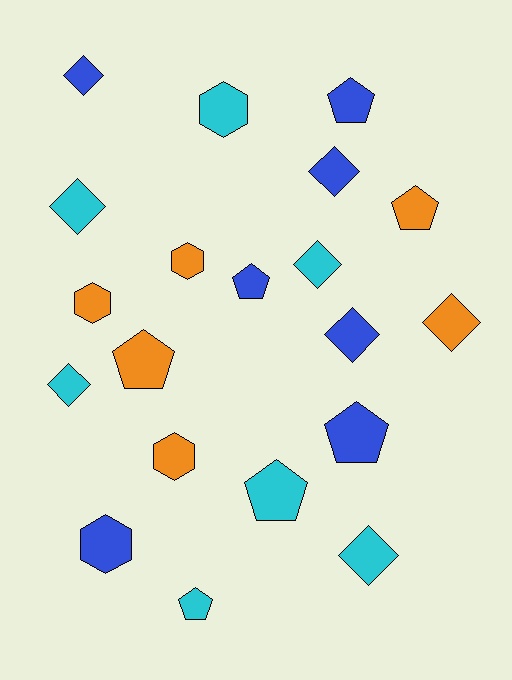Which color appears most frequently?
Blue, with 7 objects.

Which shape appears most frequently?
Diamond, with 8 objects.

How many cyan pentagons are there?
There are 2 cyan pentagons.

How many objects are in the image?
There are 20 objects.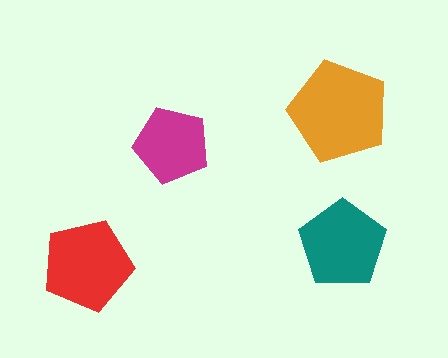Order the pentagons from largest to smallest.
the orange one, the red one, the teal one, the magenta one.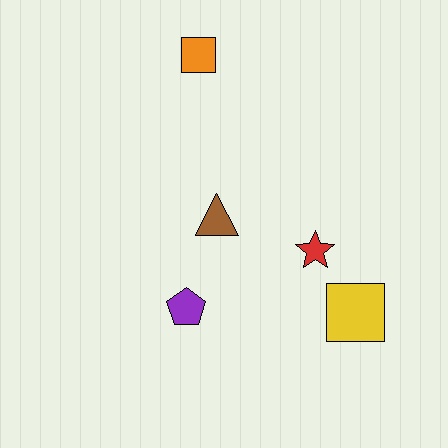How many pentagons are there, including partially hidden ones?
There is 1 pentagon.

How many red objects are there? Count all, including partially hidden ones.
There is 1 red object.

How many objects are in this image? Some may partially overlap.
There are 5 objects.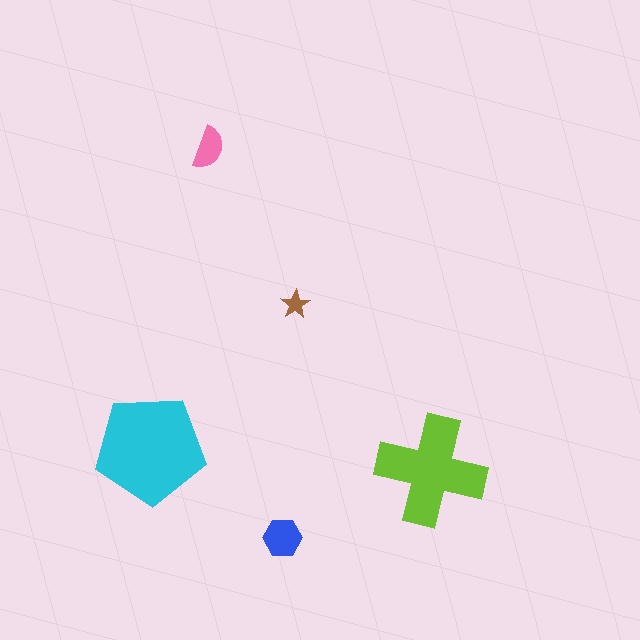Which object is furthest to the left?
The cyan pentagon is leftmost.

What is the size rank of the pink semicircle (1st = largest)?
4th.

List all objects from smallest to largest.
The brown star, the pink semicircle, the blue hexagon, the lime cross, the cyan pentagon.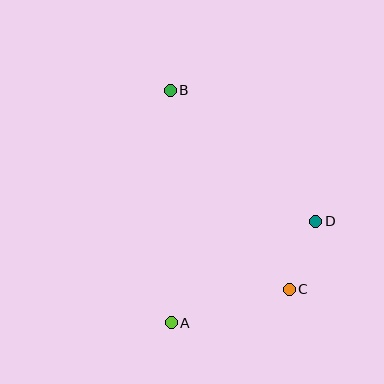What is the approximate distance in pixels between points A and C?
The distance between A and C is approximately 123 pixels.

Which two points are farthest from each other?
Points A and B are farthest from each other.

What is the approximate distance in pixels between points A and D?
The distance between A and D is approximately 177 pixels.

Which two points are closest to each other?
Points C and D are closest to each other.